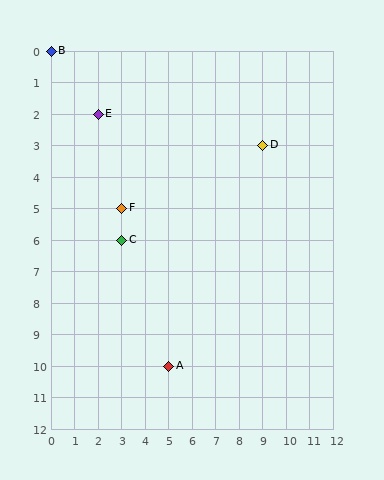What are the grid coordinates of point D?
Point D is at grid coordinates (9, 3).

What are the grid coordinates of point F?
Point F is at grid coordinates (3, 5).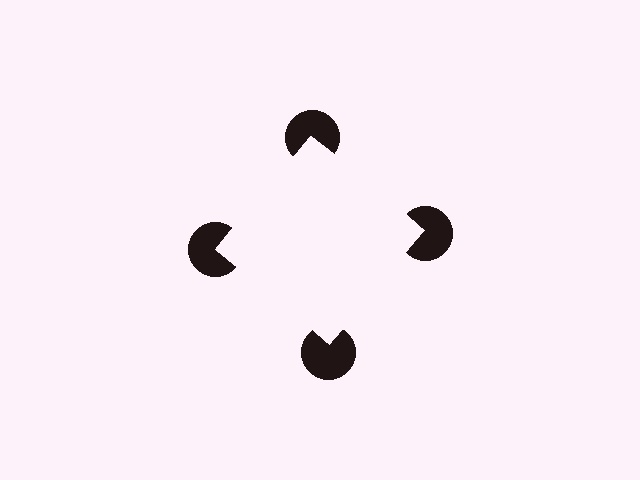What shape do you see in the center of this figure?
An illusory square — its edges are inferred from the aligned wedge cuts in the pac-man discs, not physically drawn.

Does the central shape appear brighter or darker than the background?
It typically appears slightly brighter than the background, even though no actual brightness change is drawn.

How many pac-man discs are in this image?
There are 4 — one at each vertex of the illusory square.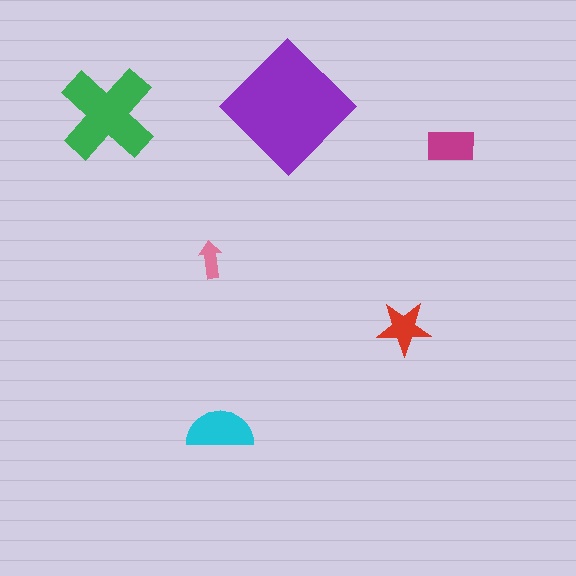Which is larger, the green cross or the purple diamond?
The purple diamond.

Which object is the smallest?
The pink arrow.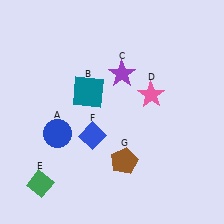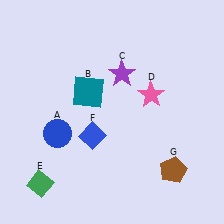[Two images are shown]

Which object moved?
The brown pentagon (G) moved right.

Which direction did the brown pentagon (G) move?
The brown pentagon (G) moved right.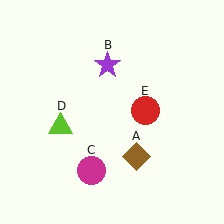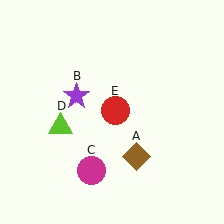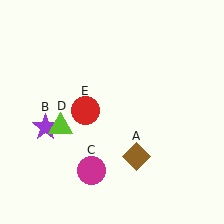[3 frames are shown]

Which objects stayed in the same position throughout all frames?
Brown diamond (object A) and magenta circle (object C) and lime triangle (object D) remained stationary.